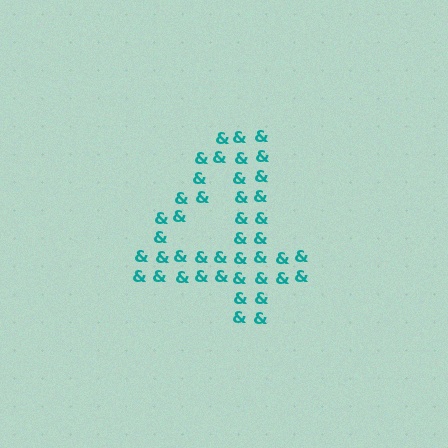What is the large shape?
The large shape is the digit 4.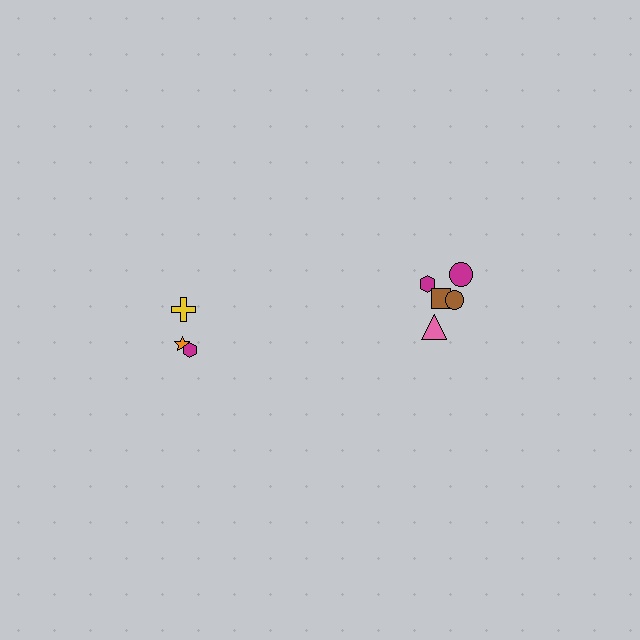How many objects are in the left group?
There are 3 objects.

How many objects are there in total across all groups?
There are 8 objects.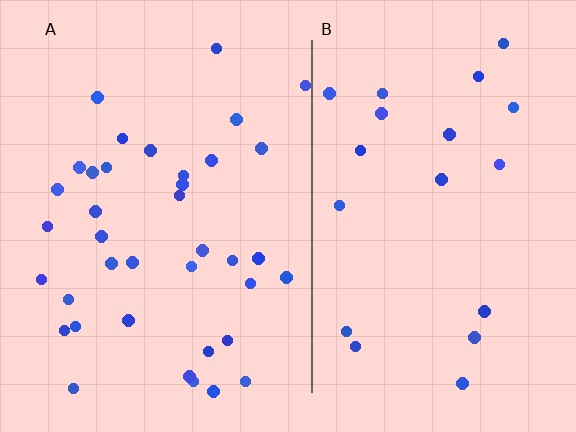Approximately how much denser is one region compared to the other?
Approximately 2.0× — region A over region B.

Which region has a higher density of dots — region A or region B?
A (the left).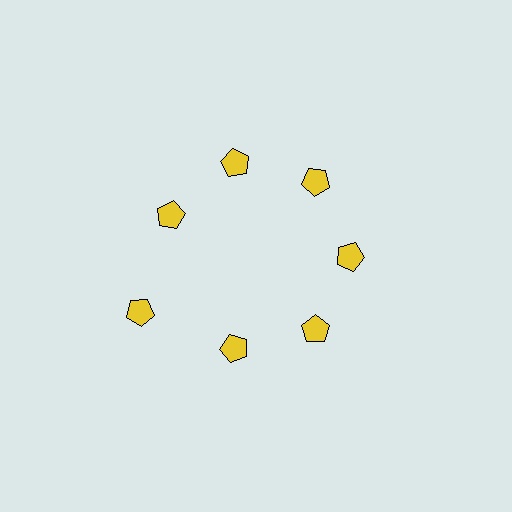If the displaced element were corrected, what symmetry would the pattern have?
It would have 7-fold rotational symmetry — the pattern would map onto itself every 51 degrees.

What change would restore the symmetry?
The symmetry would be restored by moving it inward, back onto the ring so that all 7 pentagons sit at equal angles and equal distance from the center.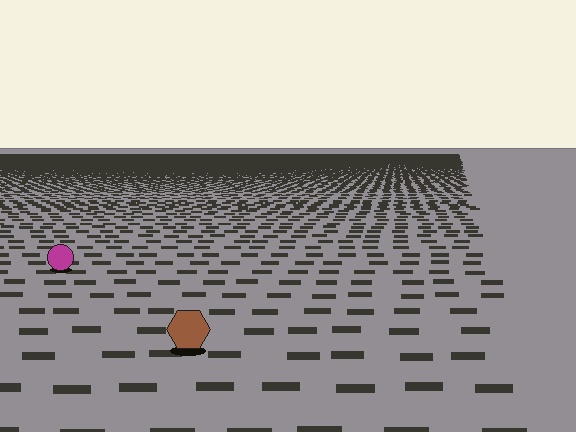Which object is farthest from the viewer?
The magenta circle is farthest from the viewer. It appears smaller and the ground texture around it is denser.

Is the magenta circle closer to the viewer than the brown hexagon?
No. The brown hexagon is closer — you can tell from the texture gradient: the ground texture is coarser near it.